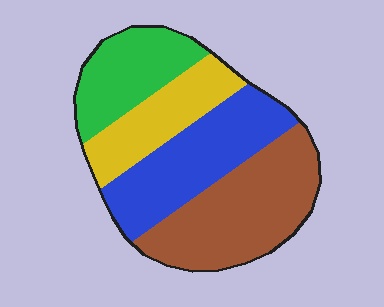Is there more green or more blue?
Blue.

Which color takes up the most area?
Brown, at roughly 35%.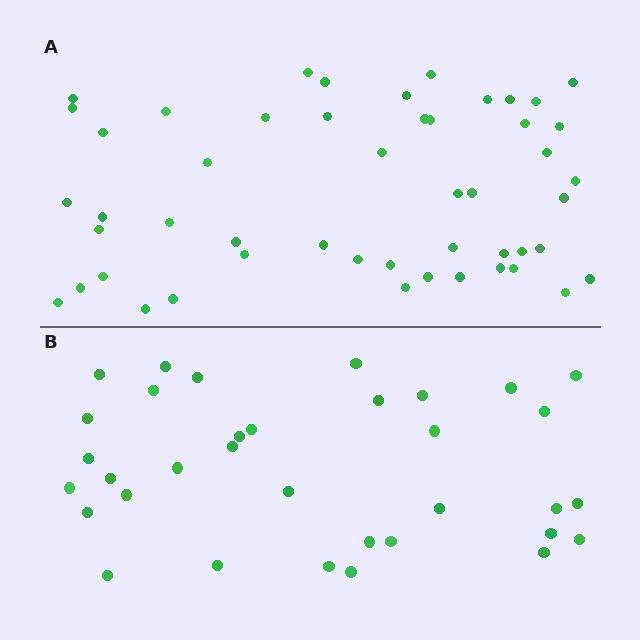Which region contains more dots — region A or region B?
Region A (the top region) has more dots.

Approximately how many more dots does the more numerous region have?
Region A has approximately 15 more dots than region B.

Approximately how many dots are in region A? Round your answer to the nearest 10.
About 50 dots.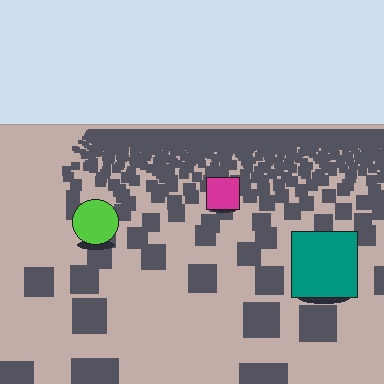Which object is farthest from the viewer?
The magenta square is farthest from the viewer. It appears smaller and the ground texture around it is denser.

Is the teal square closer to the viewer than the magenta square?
Yes. The teal square is closer — you can tell from the texture gradient: the ground texture is coarser near it.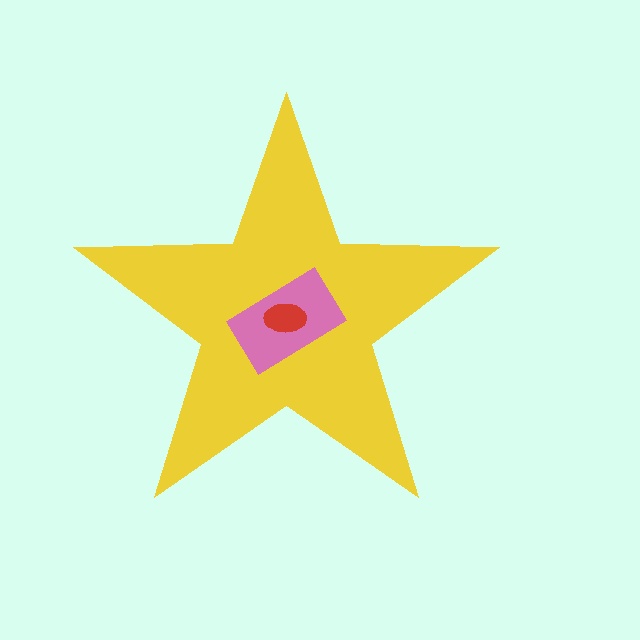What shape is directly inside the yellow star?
The pink rectangle.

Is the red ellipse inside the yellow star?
Yes.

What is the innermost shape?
The red ellipse.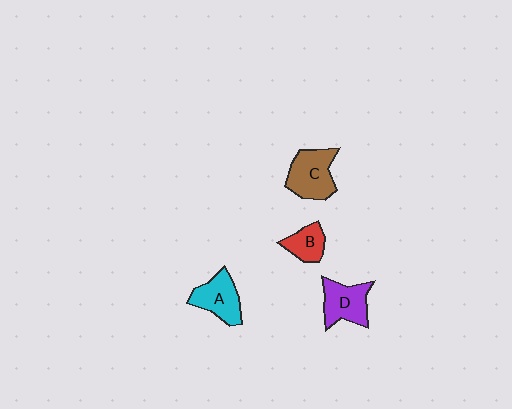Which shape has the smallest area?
Shape B (red).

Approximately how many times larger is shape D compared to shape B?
Approximately 1.5 times.